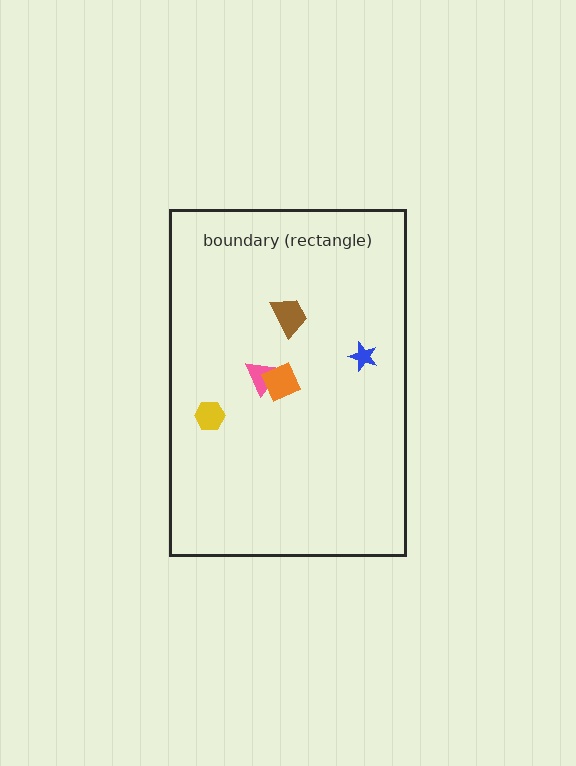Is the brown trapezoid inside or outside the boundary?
Inside.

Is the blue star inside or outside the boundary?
Inside.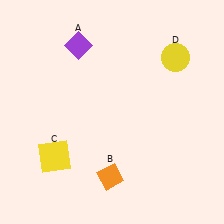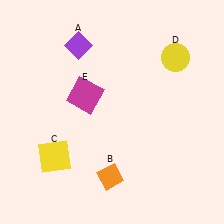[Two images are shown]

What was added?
A magenta square (E) was added in Image 2.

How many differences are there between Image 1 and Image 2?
There is 1 difference between the two images.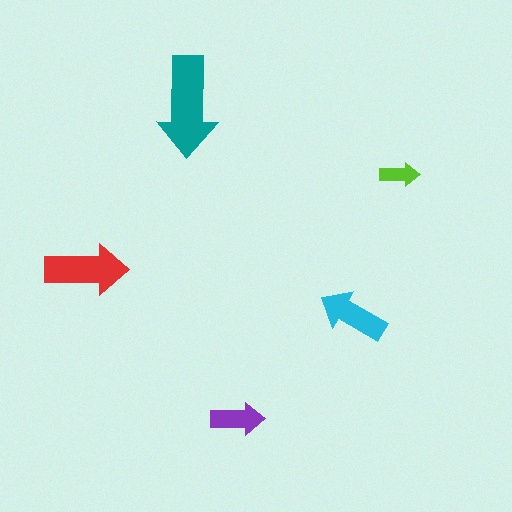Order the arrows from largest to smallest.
the teal one, the red one, the cyan one, the purple one, the lime one.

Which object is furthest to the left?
The red arrow is leftmost.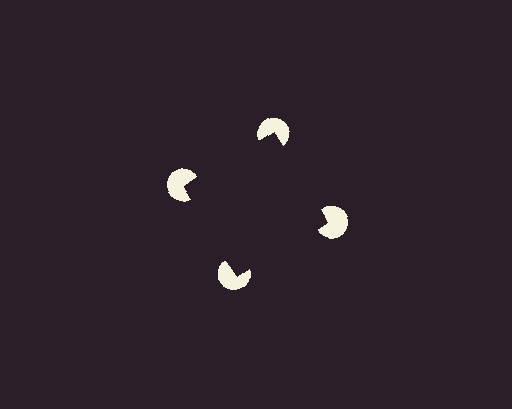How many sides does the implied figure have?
4 sides.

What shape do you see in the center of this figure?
An illusory square — its edges are inferred from the aligned wedge cuts in the pac-man discs, not physically drawn.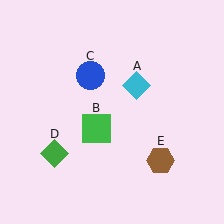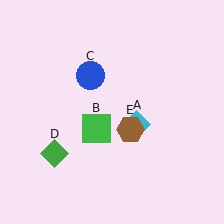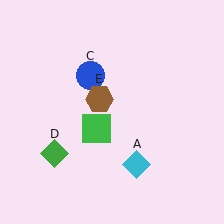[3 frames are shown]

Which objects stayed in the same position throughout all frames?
Green square (object B) and blue circle (object C) and green diamond (object D) remained stationary.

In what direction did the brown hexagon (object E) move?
The brown hexagon (object E) moved up and to the left.